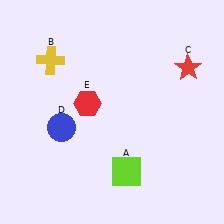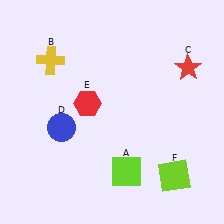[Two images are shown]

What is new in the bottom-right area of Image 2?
A lime square (F) was added in the bottom-right area of Image 2.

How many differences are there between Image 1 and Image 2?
There is 1 difference between the two images.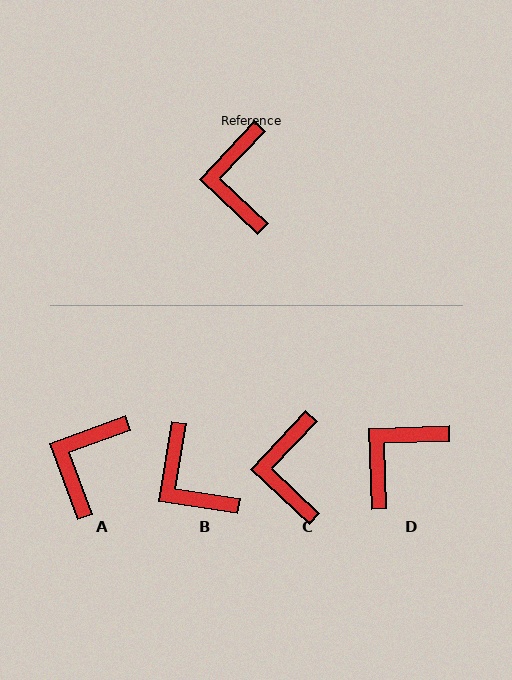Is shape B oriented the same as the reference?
No, it is off by about 34 degrees.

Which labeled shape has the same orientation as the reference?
C.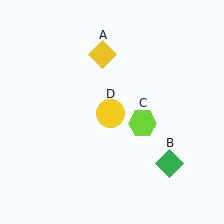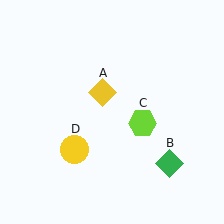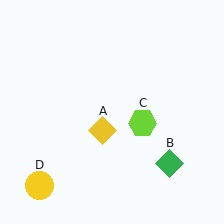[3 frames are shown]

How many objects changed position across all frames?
2 objects changed position: yellow diamond (object A), yellow circle (object D).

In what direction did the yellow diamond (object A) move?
The yellow diamond (object A) moved down.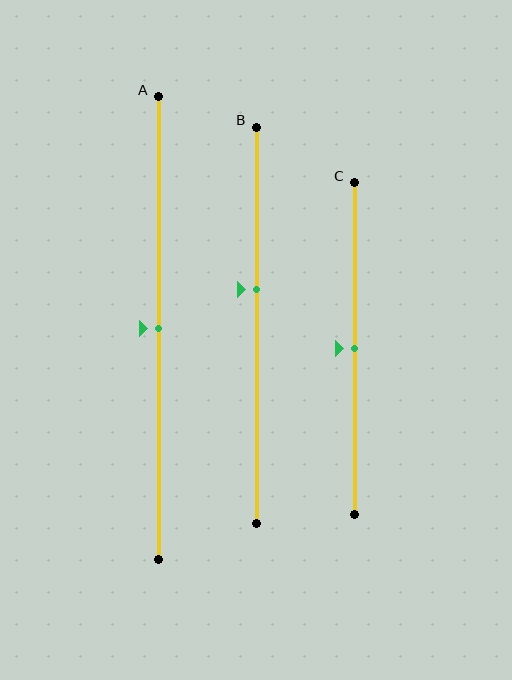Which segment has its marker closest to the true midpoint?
Segment A has its marker closest to the true midpoint.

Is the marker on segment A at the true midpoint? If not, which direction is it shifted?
Yes, the marker on segment A is at the true midpoint.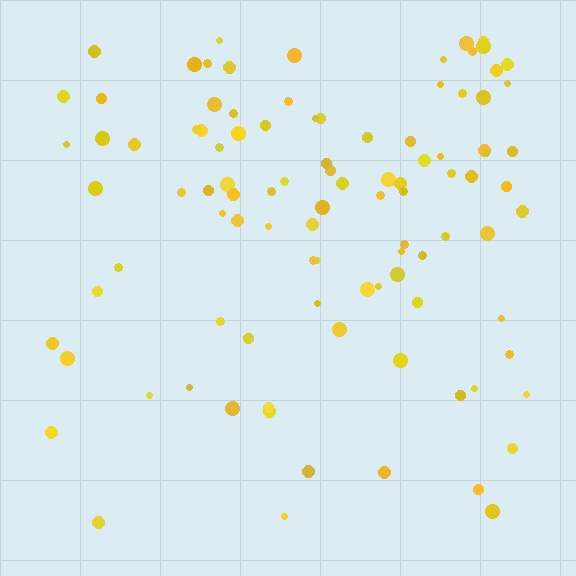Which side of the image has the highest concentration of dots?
The top.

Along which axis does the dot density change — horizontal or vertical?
Vertical.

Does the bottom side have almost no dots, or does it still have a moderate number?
Still a moderate number, just noticeably fewer than the top.